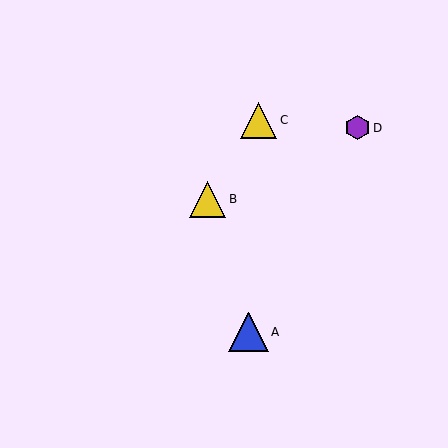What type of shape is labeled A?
Shape A is a blue triangle.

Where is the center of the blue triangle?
The center of the blue triangle is at (248, 332).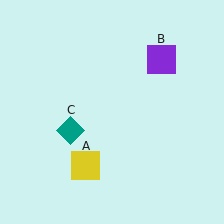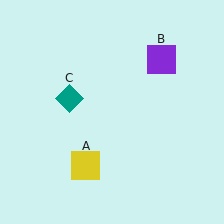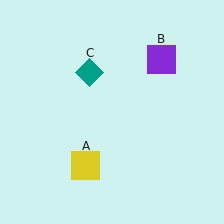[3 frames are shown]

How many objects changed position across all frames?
1 object changed position: teal diamond (object C).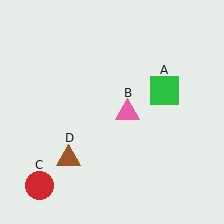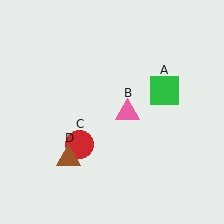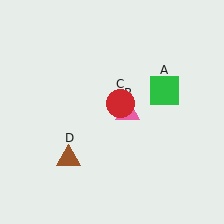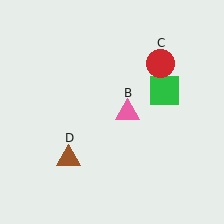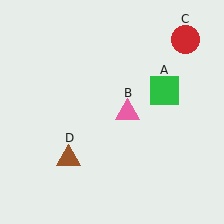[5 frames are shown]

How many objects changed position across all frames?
1 object changed position: red circle (object C).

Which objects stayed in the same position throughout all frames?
Green square (object A) and pink triangle (object B) and brown triangle (object D) remained stationary.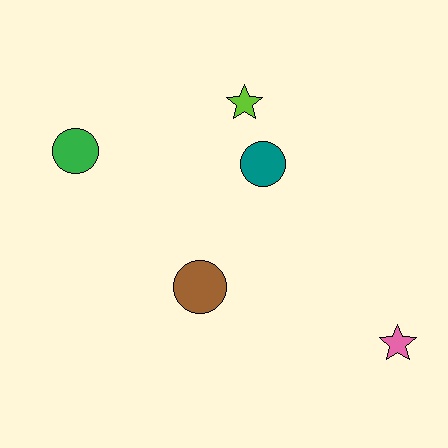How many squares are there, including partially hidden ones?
There are no squares.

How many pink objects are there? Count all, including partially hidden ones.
There is 1 pink object.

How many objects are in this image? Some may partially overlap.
There are 5 objects.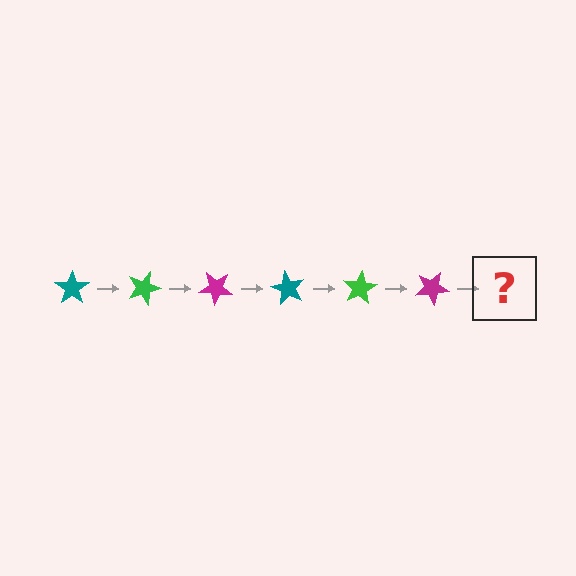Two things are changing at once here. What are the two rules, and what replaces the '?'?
The two rules are that it rotates 20 degrees each step and the color cycles through teal, green, and magenta. The '?' should be a teal star, rotated 120 degrees from the start.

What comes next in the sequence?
The next element should be a teal star, rotated 120 degrees from the start.